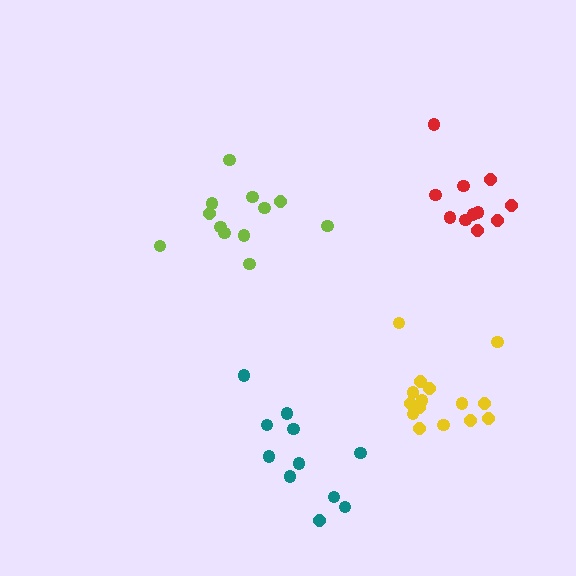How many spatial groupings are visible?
There are 4 spatial groupings.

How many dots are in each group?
Group 1: 12 dots, Group 2: 11 dots, Group 3: 15 dots, Group 4: 11 dots (49 total).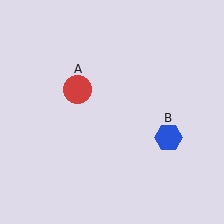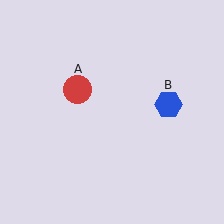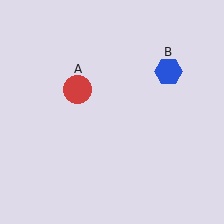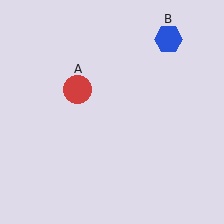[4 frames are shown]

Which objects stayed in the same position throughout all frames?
Red circle (object A) remained stationary.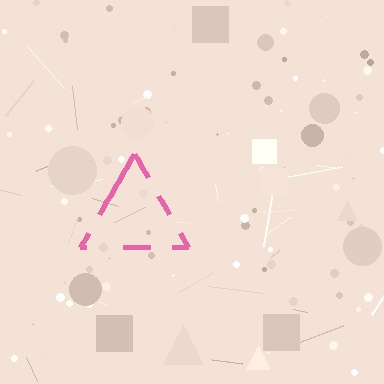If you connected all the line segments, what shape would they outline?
They would outline a triangle.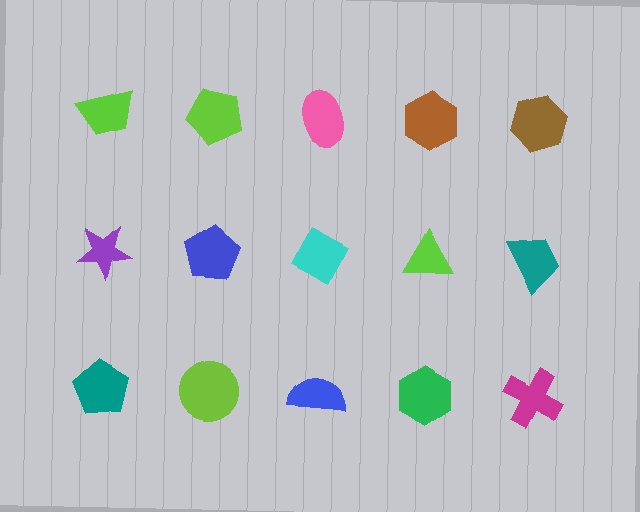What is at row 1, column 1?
A lime trapezoid.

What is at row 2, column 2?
A blue pentagon.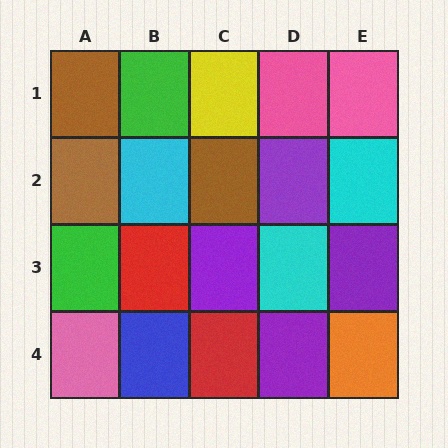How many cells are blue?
1 cell is blue.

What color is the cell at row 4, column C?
Red.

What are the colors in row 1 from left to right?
Brown, green, yellow, pink, pink.